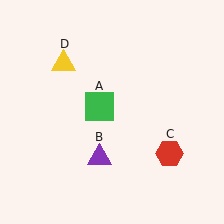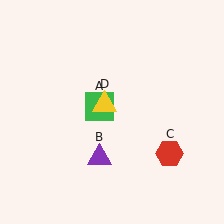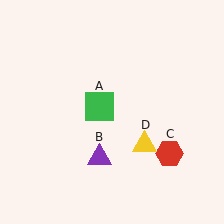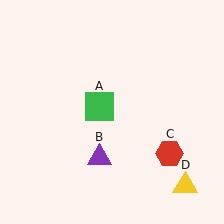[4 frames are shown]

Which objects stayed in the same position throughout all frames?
Green square (object A) and purple triangle (object B) and red hexagon (object C) remained stationary.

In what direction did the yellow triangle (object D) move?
The yellow triangle (object D) moved down and to the right.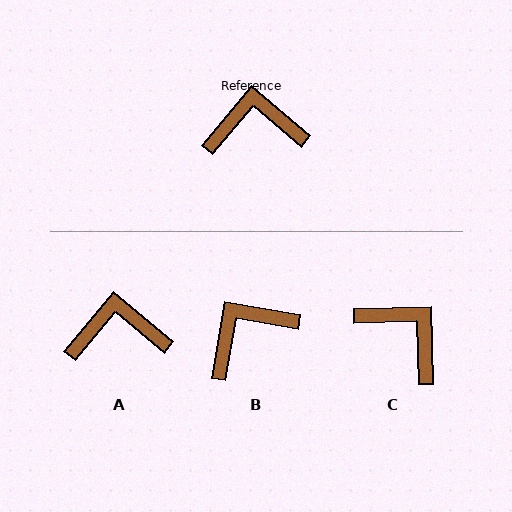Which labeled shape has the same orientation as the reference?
A.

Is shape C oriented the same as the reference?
No, it is off by about 48 degrees.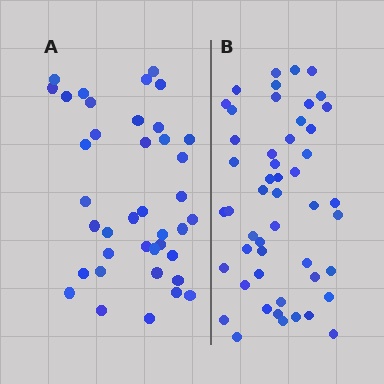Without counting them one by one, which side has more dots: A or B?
Region B (the right region) has more dots.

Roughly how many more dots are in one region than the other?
Region B has roughly 12 or so more dots than region A.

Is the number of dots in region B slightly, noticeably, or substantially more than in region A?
Region B has noticeably more, but not dramatically so. The ratio is roughly 1.3 to 1.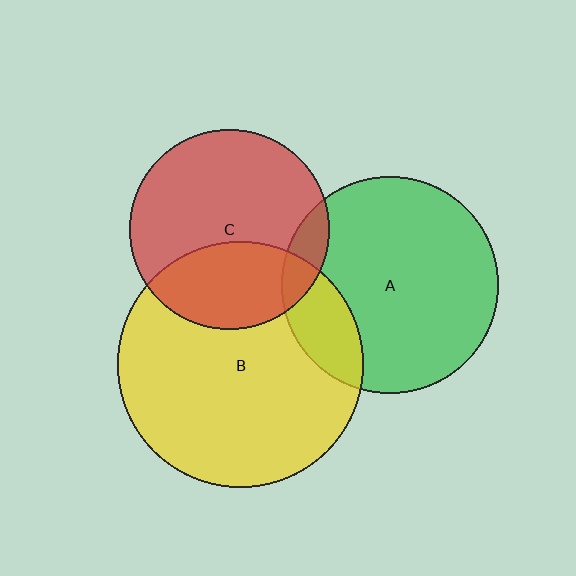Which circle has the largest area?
Circle B (yellow).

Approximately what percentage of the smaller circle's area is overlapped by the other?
Approximately 20%.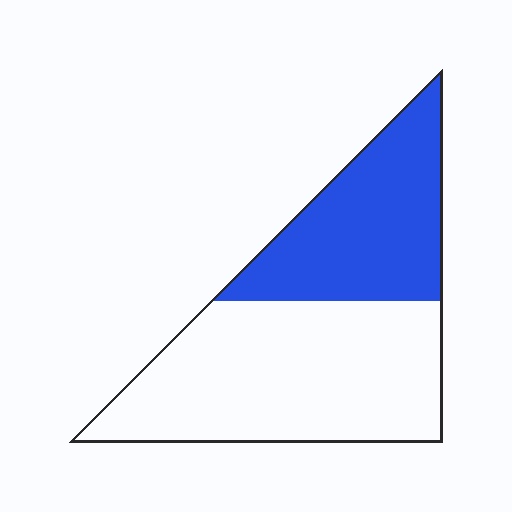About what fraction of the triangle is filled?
About three eighths (3/8).